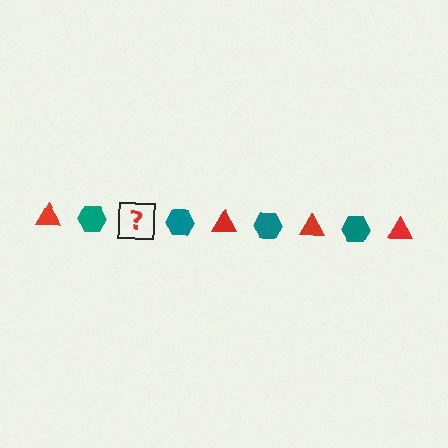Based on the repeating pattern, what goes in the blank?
The blank should be a red triangle.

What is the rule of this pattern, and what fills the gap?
The rule is that the pattern alternates between red triangle and teal hexagon. The gap should be filled with a red triangle.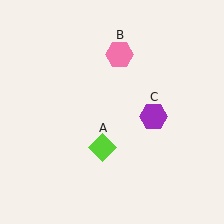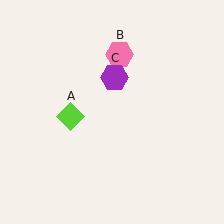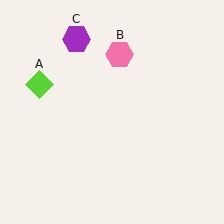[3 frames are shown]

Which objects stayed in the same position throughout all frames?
Pink hexagon (object B) remained stationary.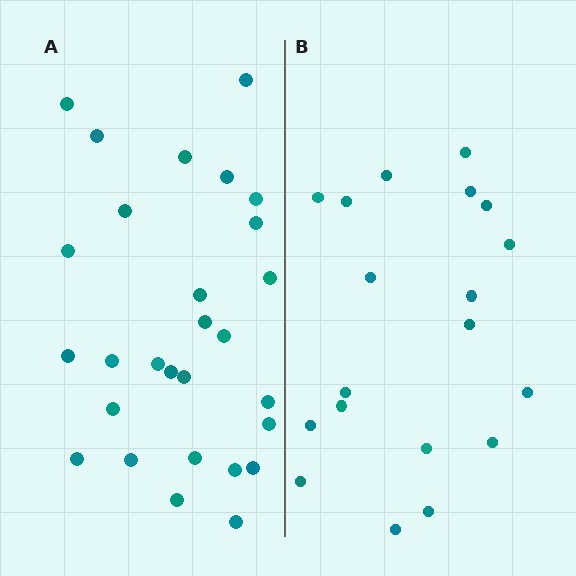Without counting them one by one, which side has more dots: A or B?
Region A (the left region) has more dots.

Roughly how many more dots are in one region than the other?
Region A has roughly 8 or so more dots than region B.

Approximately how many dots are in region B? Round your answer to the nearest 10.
About 20 dots. (The exact count is 19, which rounds to 20.)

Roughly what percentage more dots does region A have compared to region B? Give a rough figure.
About 45% more.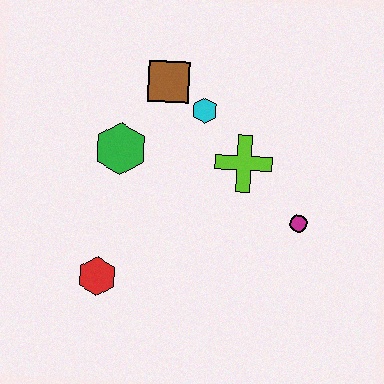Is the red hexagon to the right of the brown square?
No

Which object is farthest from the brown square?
The red hexagon is farthest from the brown square.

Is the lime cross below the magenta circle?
No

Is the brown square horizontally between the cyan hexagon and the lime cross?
No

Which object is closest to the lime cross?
The cyan hexagon is closest to the lime cross.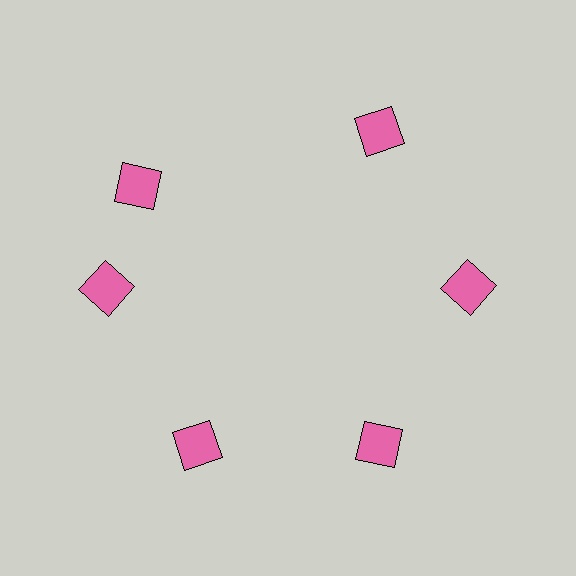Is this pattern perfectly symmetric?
No. The 6 pink squares are arranged in a ring, but one element near the 11 o'clock position is rotated out of alignment along the ring, breaking the 6-fold rotational symmetry.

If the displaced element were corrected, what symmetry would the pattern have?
It would have 6-fold rotational symmetry — the pattern would map onto itself every 60 degrees.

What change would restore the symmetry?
The symmetry would be restored by rotating it back into even spacing with its neighbors so that all 6 squares sit at equal angles and equal distance from the center.